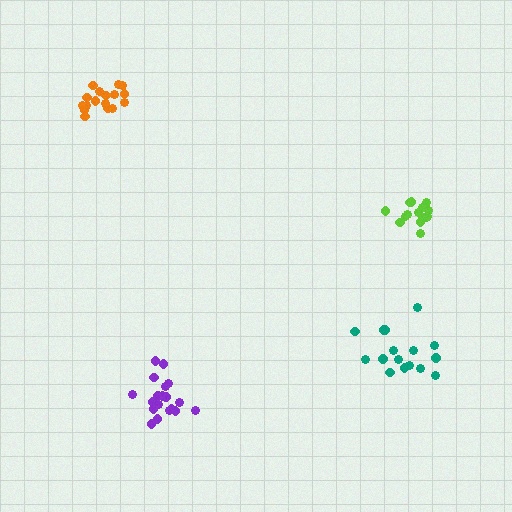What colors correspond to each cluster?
The clusters are colored: lime, purple, orange, teal.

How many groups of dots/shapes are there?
There are 4 groups.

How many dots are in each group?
Group 1: 15 dots, Group 2: 19 dots, Group 3: 17 dots, Group 4: 16 dots (67 total).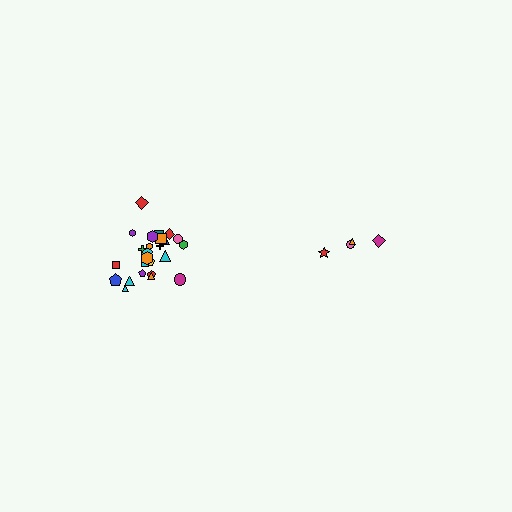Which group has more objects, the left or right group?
The left group.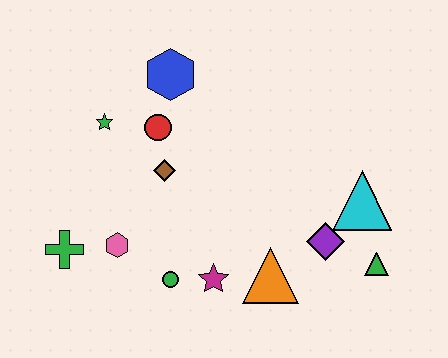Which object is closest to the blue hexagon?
The red circle is closest to the blue hexagon.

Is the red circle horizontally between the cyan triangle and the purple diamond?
No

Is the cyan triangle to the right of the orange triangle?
Yes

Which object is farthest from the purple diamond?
The green cross is farthest from the purple diamond.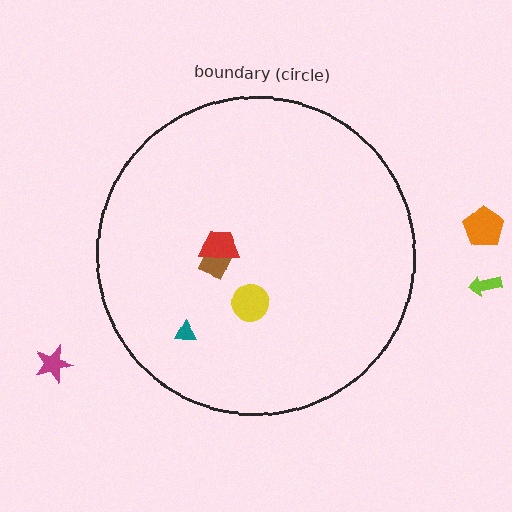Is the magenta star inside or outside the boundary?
Outside.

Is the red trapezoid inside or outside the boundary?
Inside.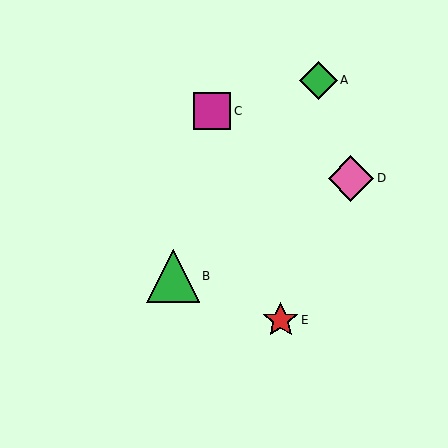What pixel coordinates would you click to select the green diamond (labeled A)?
Click at (319, 80) to select the green diamond A.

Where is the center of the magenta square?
The center of the magenta square is at (212, 111).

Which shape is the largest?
The green triangle (labeled B) is the largest.